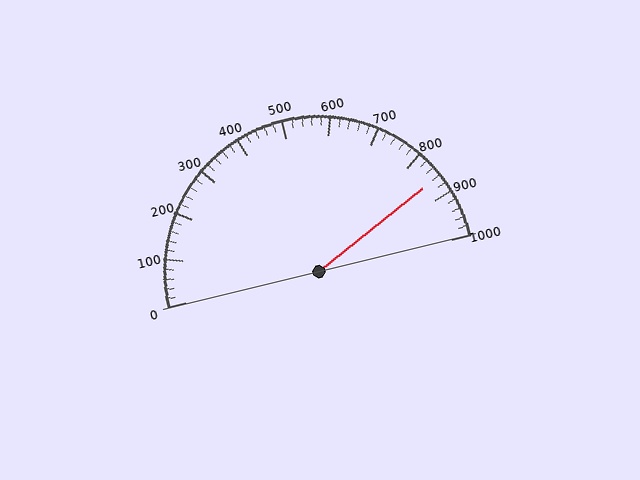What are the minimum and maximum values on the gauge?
The gauge ranges from 0 to 1000.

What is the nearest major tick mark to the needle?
The nearest major tick mark is 900.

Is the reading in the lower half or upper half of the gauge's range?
The reading is in the upper half of the range (0 to 1000).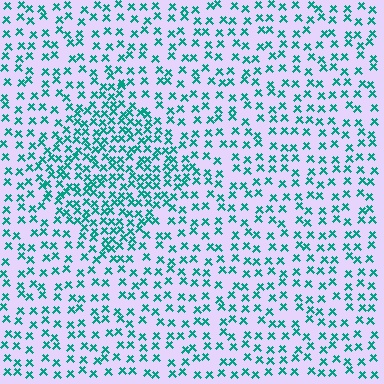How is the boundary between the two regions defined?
The boundary is defined by a change in element density (approximately 2.0x ratio). All elements are the same color, size, and shape.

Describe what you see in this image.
The image contains small teal elements arranged at two different densities. A diamond-shaped region is visible where the elements are more densely packed than the surrounding area.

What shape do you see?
I see a diamond.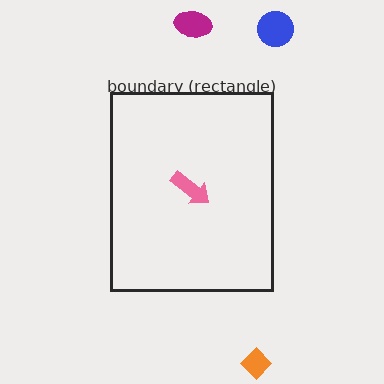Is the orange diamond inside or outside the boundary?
Outside.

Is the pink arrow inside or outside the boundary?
Inside.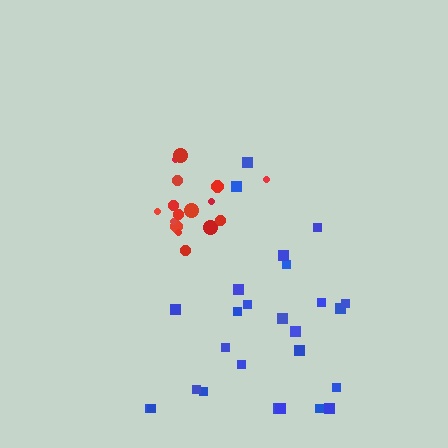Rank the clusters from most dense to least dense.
red, blue.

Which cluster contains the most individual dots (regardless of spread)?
Blue (26).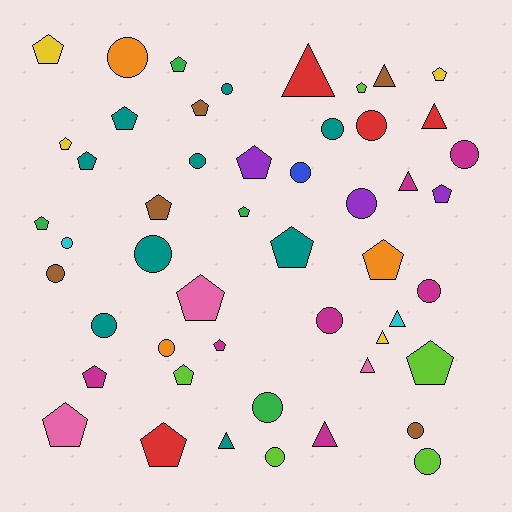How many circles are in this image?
There are 19 circles.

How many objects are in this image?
There are 50 objects.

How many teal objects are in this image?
There are 9 teal objects.